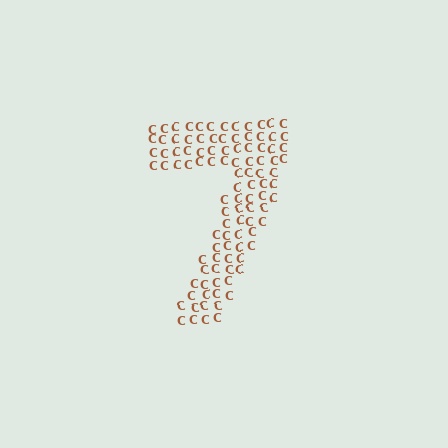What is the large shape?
The large shape is the digit 7.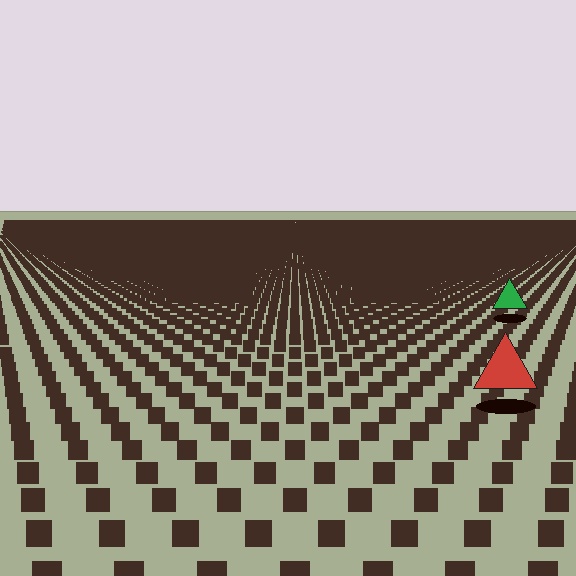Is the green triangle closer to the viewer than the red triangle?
No. The red triangle is closer — you can tell from the texture gradient: the ground texture is coarser near it.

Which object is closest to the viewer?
The red triangle is closest. The texture marks near it are larger and more spread out.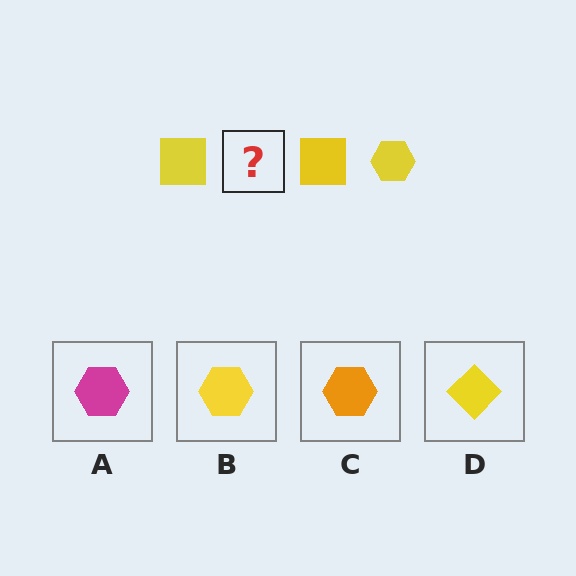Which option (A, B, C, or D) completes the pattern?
B.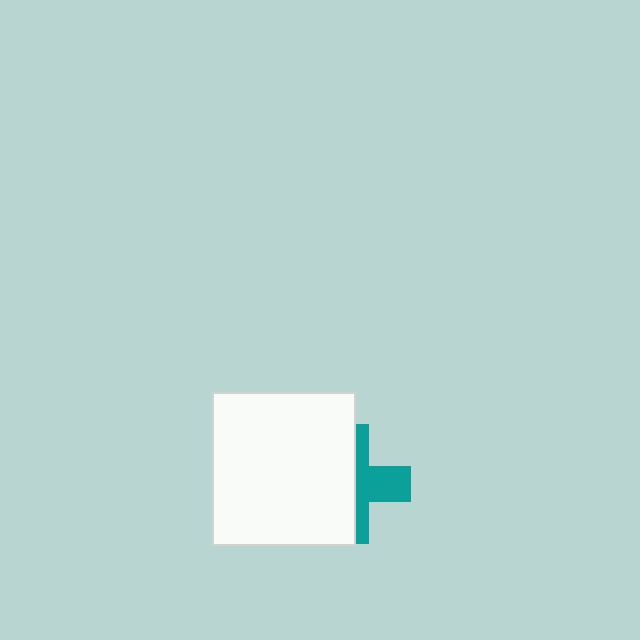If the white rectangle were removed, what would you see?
You would see the complete teal cross.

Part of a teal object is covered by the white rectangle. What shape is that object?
It is a cross.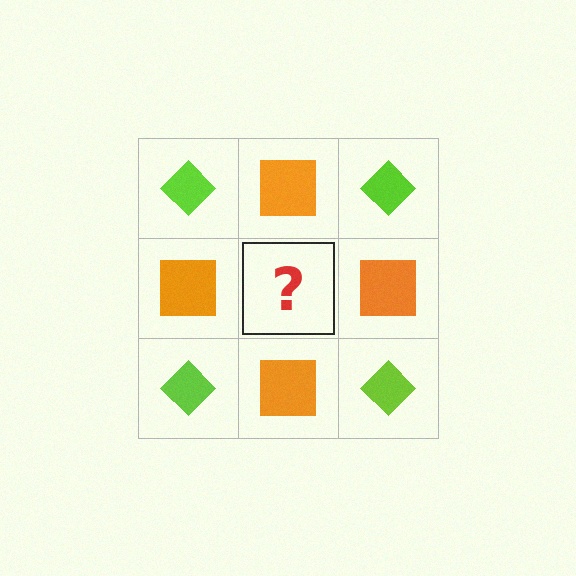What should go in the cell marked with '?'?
The missing cell should contain a lime diamond.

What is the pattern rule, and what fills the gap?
The rule is that it alternates lime diamond and orange square in a checkerboard pattern. The gap should be filled with a lime diamond.